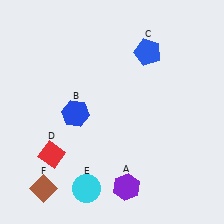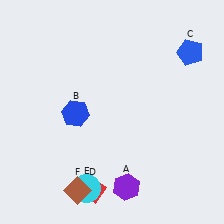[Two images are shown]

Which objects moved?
The objects that moved are: the blue pentagon (C), the red diamond (D), the brown diamond (F).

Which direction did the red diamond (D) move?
The red diamond (D) moved right.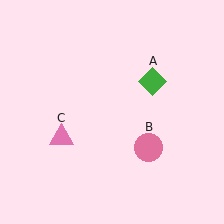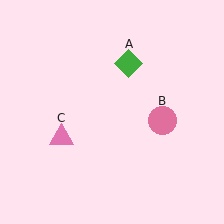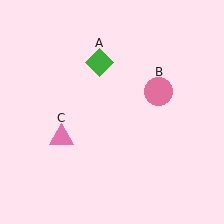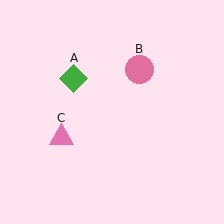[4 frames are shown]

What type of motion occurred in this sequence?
The green diamond (object A), pink circle (object B) rotated counterclockwise around the center of the scene.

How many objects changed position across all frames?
2 objects changed position: green diamond (object A), pink circle (object B).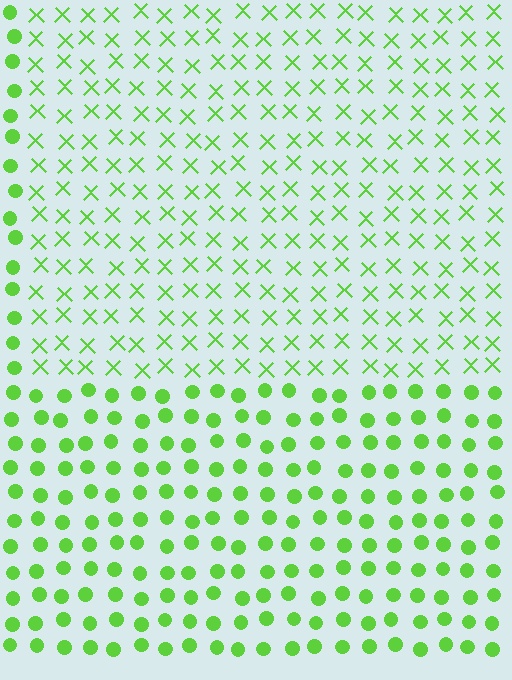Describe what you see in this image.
The image is filled with small lime elements arranged in a uniform grid. A rectangle-shaped region contains X marks, while the surrounding area contains circles. The boundary is defined purely by the change in element shape.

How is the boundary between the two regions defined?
The boundary is defined by a change in element shape: X marks inside vs. circles outside. All elements share the same color and spacing.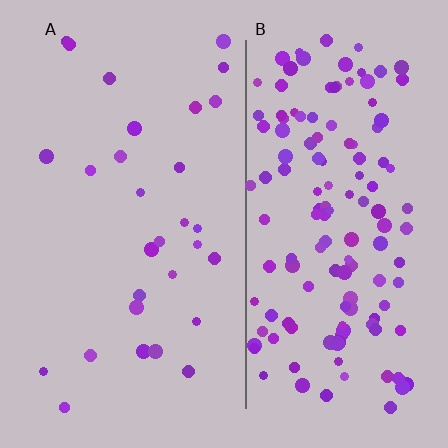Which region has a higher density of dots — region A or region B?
B (the right).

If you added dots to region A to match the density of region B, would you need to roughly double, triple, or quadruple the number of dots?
Approximately quadruple.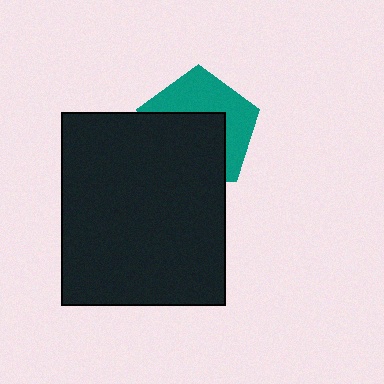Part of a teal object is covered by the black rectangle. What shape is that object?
It is a pentagon.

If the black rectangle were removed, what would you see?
You would see the complete teal pentagon.